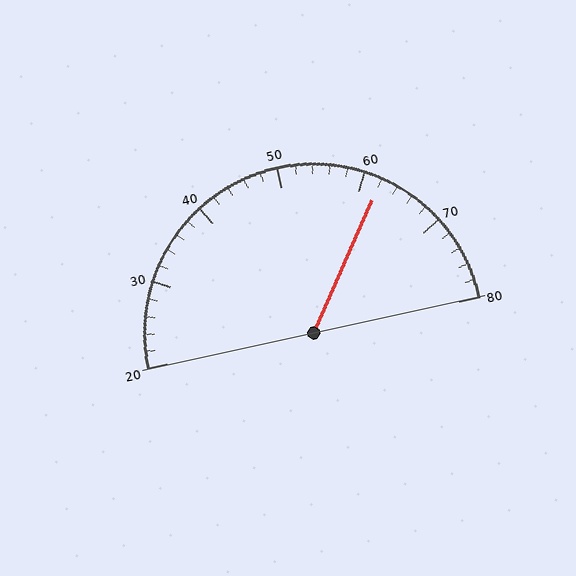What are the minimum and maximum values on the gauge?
The gauge ranges from 20 to 80.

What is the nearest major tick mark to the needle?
The nearest major tick mark is 60.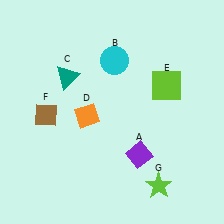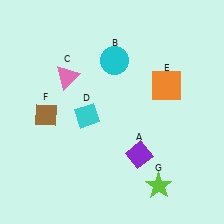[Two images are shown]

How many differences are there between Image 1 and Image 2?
There are 3 differences between the two images.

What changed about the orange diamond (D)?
In Image 1, D is orange. In Image 2, it changed to cyan.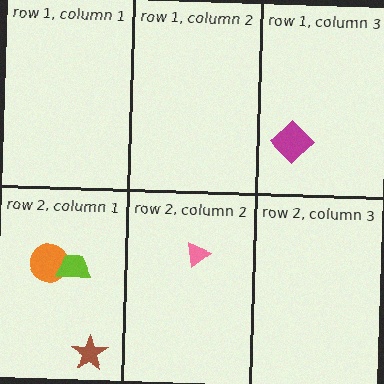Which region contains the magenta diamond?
The row 1, column 3 region.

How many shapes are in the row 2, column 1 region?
3.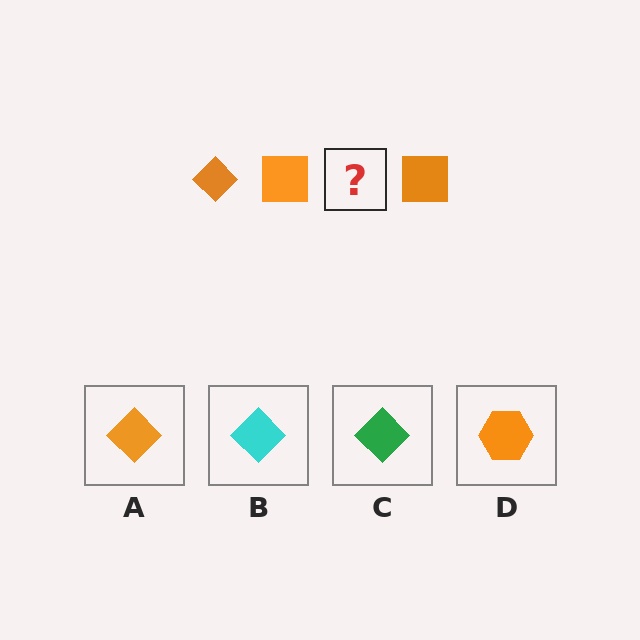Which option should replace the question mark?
Option A.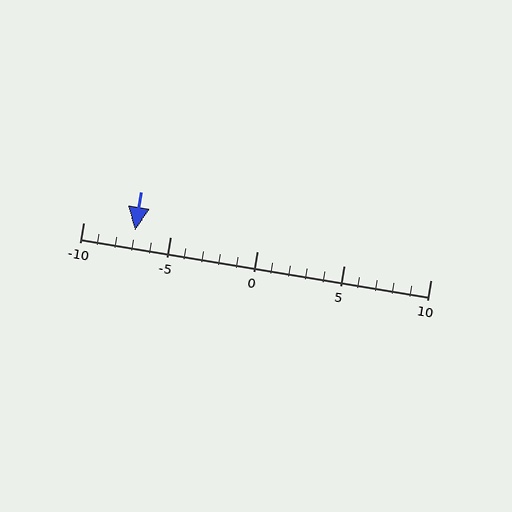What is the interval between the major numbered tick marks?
The major tick marks are spaced 5 units apart.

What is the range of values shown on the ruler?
The ruler shows values from -10 to 10.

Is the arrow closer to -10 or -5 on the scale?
The arrow is closer to -5.